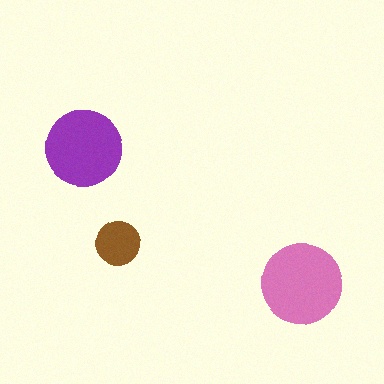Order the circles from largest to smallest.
the pink one, the purple one, the brown one.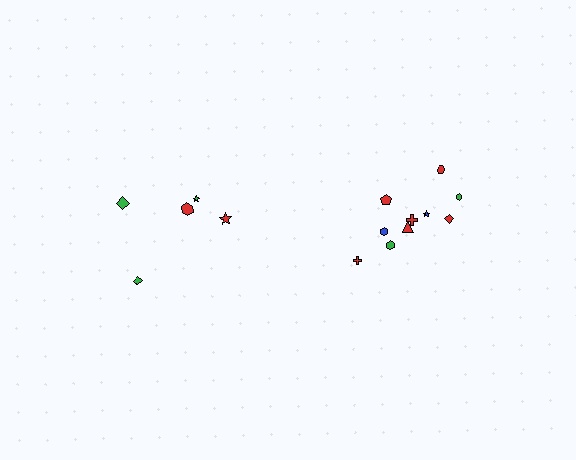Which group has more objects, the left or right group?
The right group.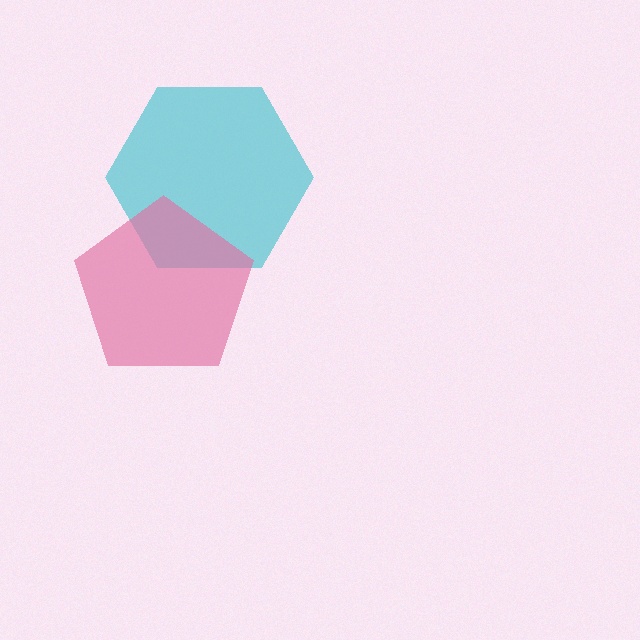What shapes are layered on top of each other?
The layered shapes are: a cyan hexagon, a pink pentagon.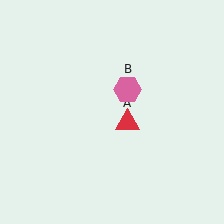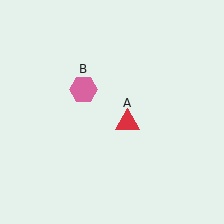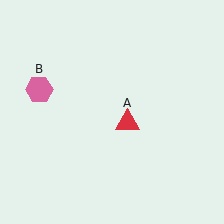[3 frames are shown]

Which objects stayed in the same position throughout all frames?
Red triangle (object A) remained stationary.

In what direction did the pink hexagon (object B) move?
The pink hexagon (object B) moved left.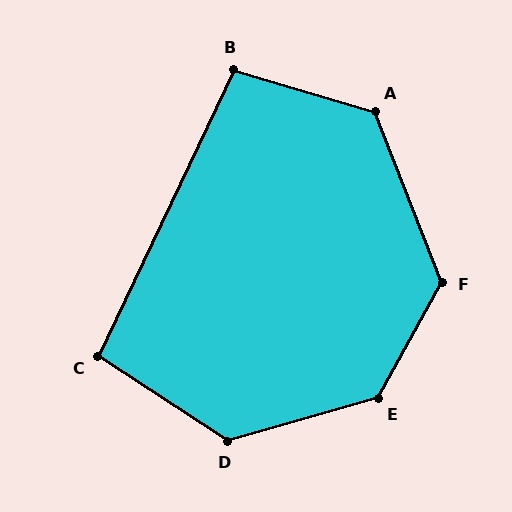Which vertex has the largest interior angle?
E, at approximately 135 degrees.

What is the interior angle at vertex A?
Approximately 127 degrees (obtuse).